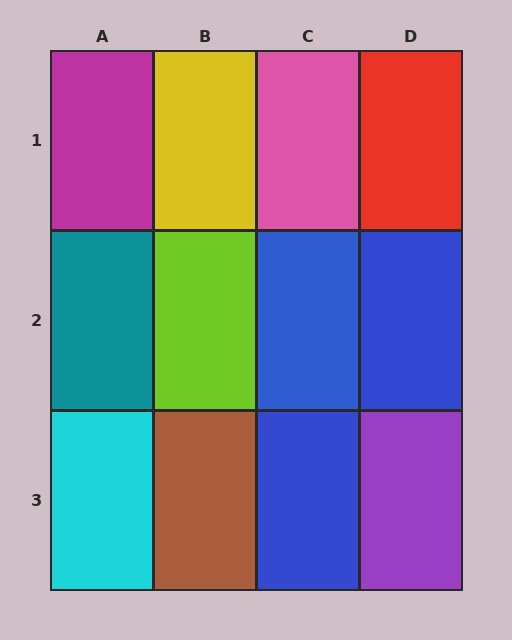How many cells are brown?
1 cell is brown.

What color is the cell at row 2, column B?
Lime.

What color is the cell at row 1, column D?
Red.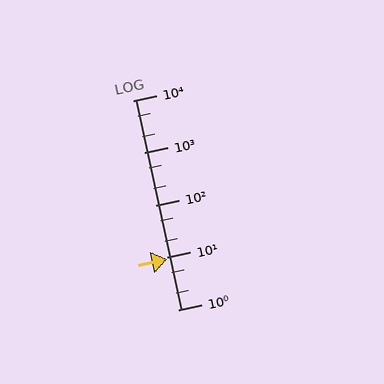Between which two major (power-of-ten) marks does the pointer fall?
The pointer is between 1 and 10.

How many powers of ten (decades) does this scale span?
The scale spans 4 decades, from 1 to 10000.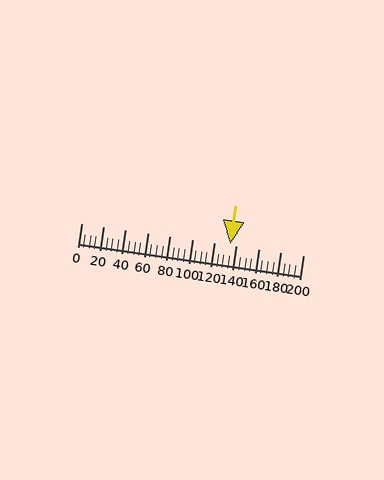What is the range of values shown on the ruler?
The ruler shows values from 0 to 200.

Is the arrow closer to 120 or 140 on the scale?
The arrow is closer to 140.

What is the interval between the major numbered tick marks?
The major tick marks are spaced 20 units apart.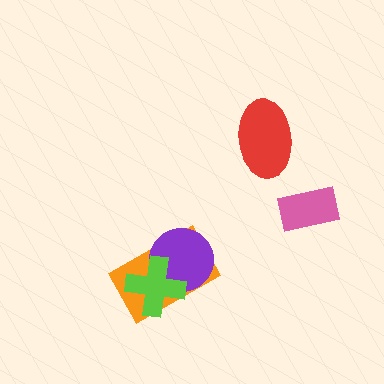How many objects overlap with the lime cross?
2 objects overlap with the lime cross.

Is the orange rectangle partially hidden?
Yes, it is partially covered by another shape.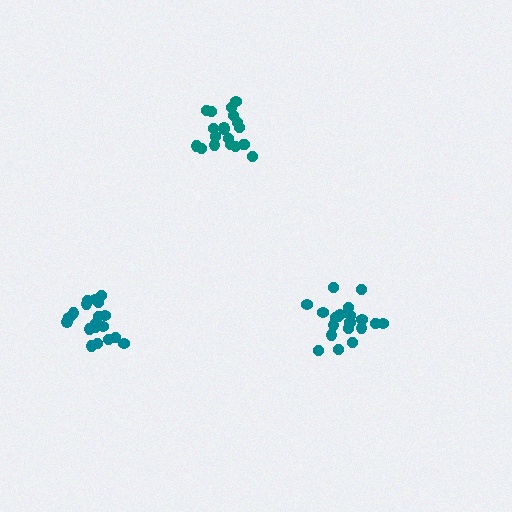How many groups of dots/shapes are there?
There are 3 groups.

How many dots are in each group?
Group 1: 19 dots, Group 2: 20 dots, Group 3: 20 dots (59 total).